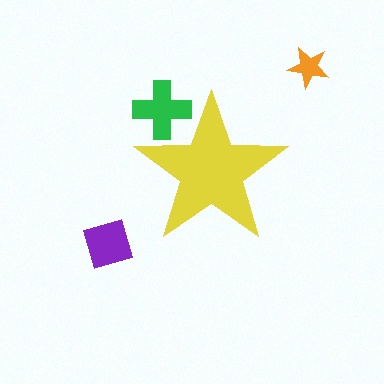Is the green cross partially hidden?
Yes, the green cross is partially hidden behind the yellow star.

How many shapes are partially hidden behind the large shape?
1 shape is partially hidden.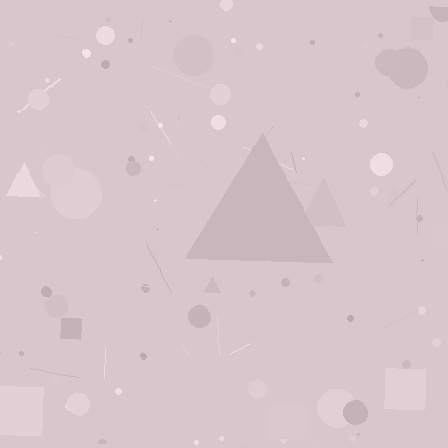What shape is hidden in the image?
A triangle is hidden in the image.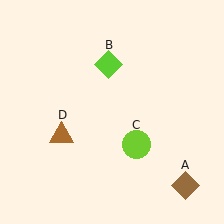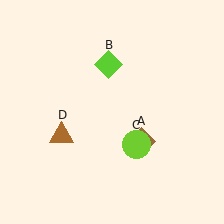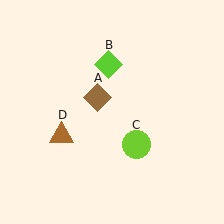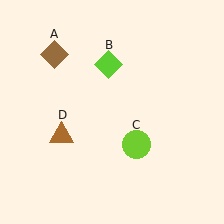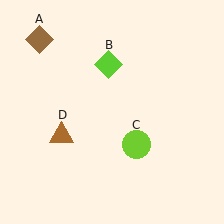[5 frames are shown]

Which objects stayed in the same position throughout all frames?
Lime diamond (object B) and lime circle (object C) and brown triangle (object D) remained stationary.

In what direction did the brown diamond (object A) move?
The brown diamond (object A) moved up and to the left.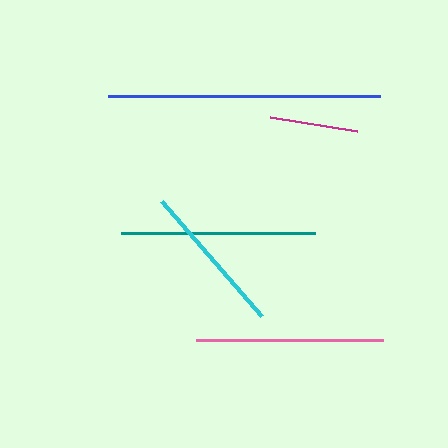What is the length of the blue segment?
The blue segment is approximately 272 pixels long.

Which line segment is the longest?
The blue line is the longest at approximately 272 pixels.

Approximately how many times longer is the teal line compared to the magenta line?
The teal line is approximately 2.2 times the length of the magenta line.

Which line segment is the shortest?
The magenta line is the shortest at approximately 88 pixels.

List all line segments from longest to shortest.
From longest to shortest: blue, teal, pink, cyan, magenta.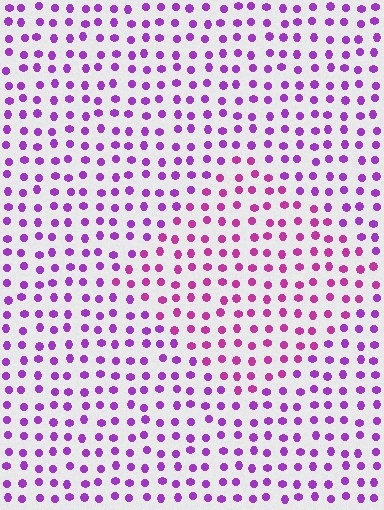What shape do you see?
I see a diamond.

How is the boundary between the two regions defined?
The boundary is defined purely by a slight shift in hue (about 29 degrees). Spacing, size, and orientation are identical on both sides.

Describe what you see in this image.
The image is filled with small purple elements in a uniform arrangement. A diamond-shaped region is visible where the elements are tinted to a slightly different hue, forming a subtle color boundary.